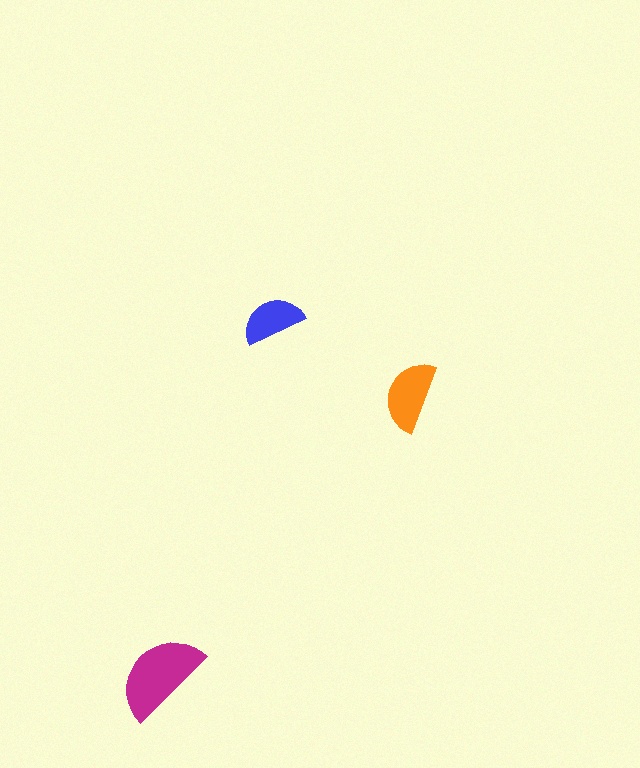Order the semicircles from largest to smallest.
the magenta one, the orange one, the blue one.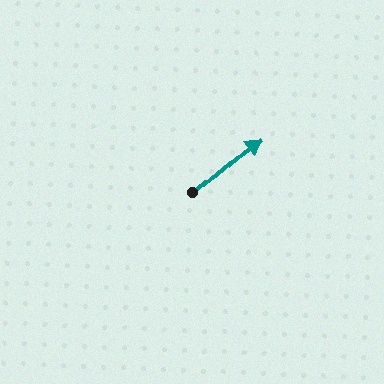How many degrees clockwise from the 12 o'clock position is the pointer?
Approximately 51 degrees.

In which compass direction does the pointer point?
Northeast.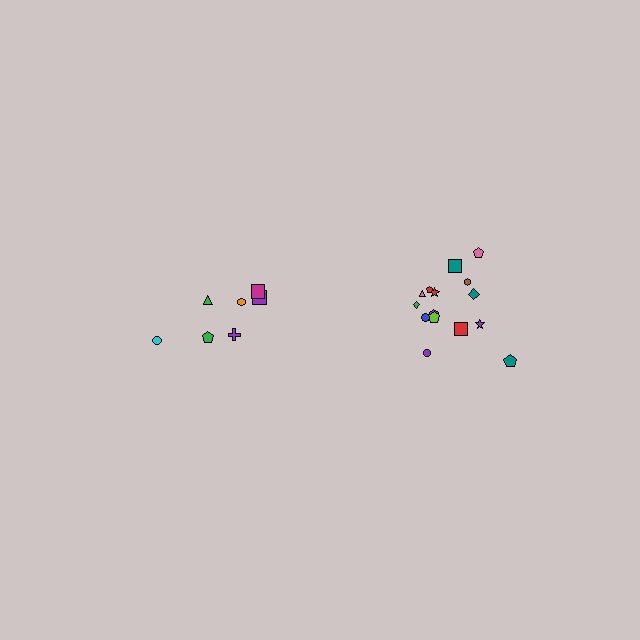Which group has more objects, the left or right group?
The right group.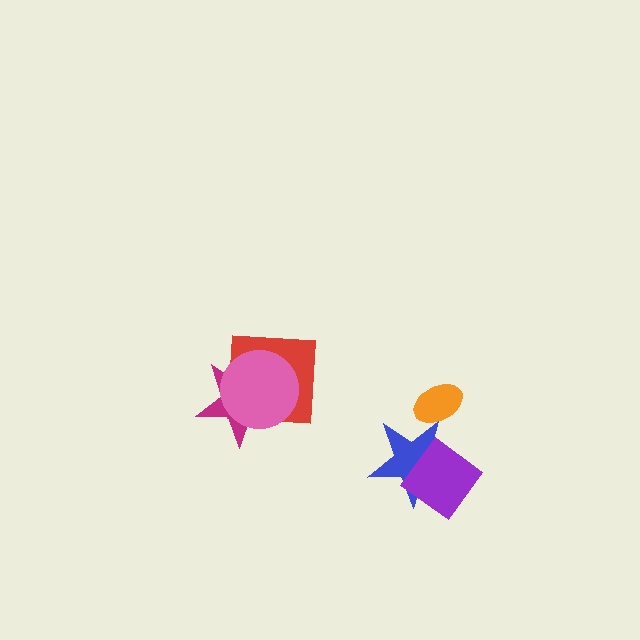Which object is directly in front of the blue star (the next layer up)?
The orange ellipse is directly in front of the blue star.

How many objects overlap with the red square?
2 objects overlap with the red square.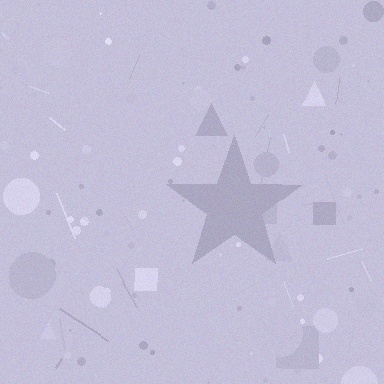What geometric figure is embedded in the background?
A star is embedded in the background.